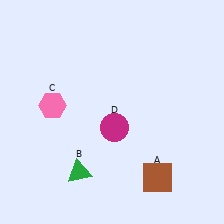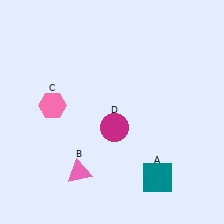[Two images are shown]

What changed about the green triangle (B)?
In Image 1, B is green. In Image 2, it changed to pink.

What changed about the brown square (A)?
In Image 1, A is brown. In Image 2, it changed to teal.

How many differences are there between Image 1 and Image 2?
There are 2 differences between the two images.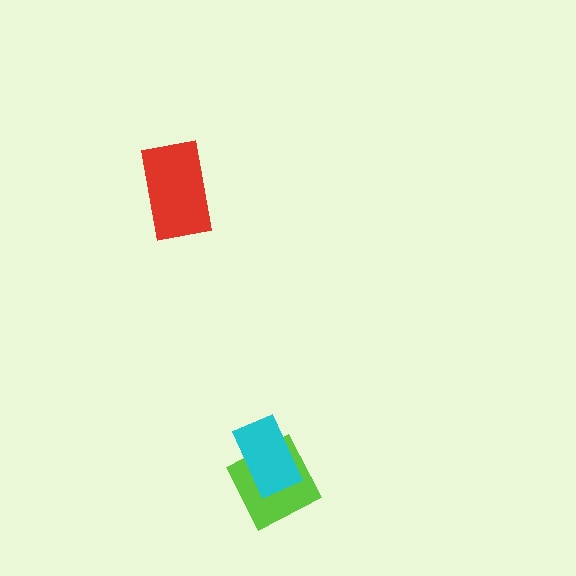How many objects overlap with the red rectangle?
0 objects overlap with the red rectangle.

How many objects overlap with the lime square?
1 object overlaps with the lime square.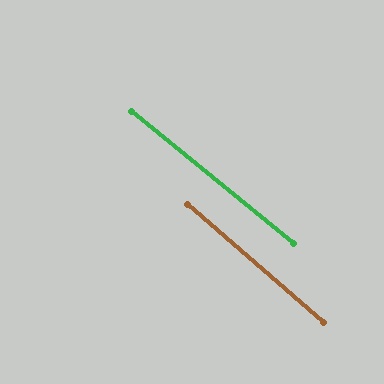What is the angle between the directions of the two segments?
Approximately 2 degrees.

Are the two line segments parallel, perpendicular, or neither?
Parallel — their directions differ by only 1.9°.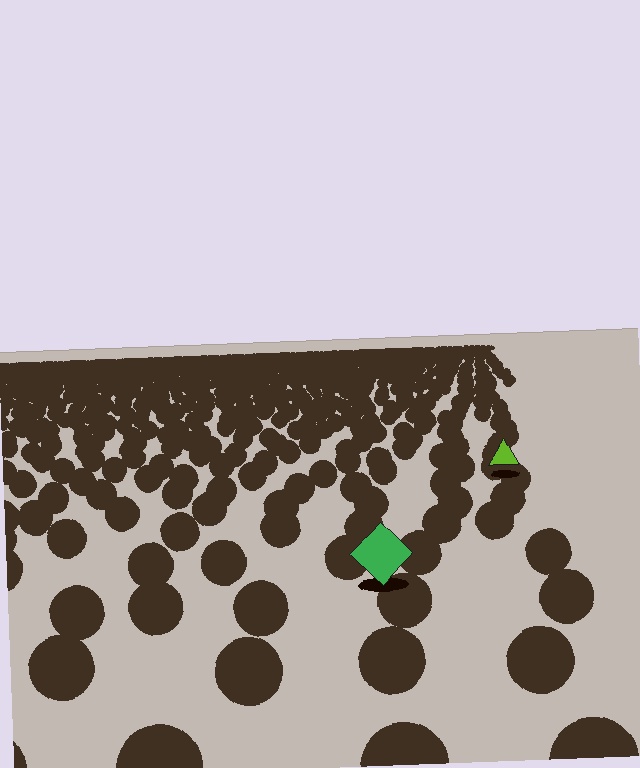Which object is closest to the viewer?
The green diamond is closest. The texture marks near it are larger and more spread out.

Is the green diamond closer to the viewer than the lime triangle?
Yes. The green diamond is closer — you can tell from the texture gradient: the ground texture is coarser near it.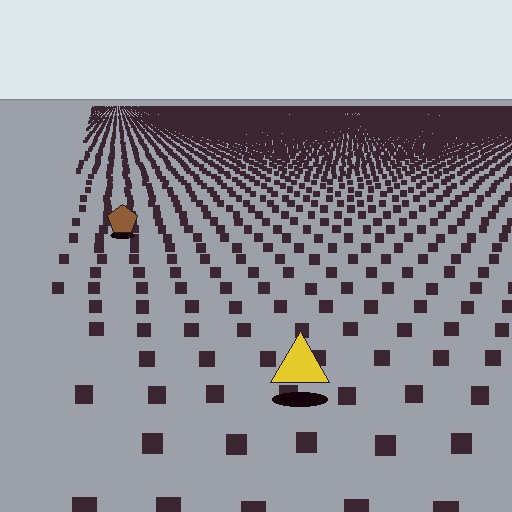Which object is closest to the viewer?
The yellow triangle is closest. The texture marks near it are larger and more spread out.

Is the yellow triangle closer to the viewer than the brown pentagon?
Yes. The yellow triangle is closer — you can tell from the texture gradient: the ground texture is coarser near it.